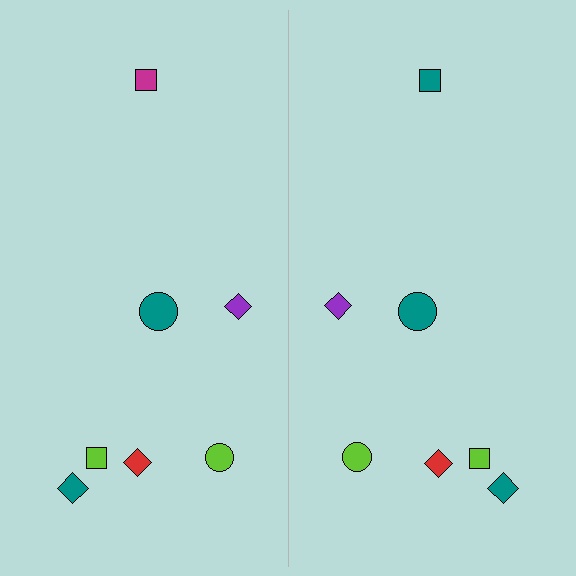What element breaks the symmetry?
The teal square on the right side breaks the symmetry — its mirror counterpart is magenta.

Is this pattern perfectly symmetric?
No, the pattern is not perfectly symmetric. The teal square on the right side breaks the symmetry — its mirror counterpart is magenta.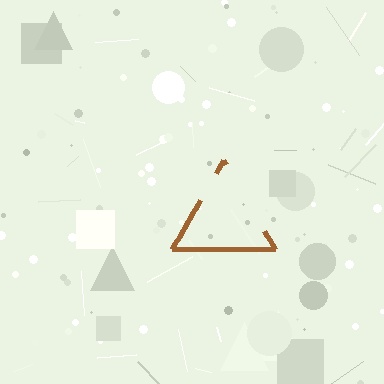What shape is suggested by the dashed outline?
The dashed outline suggests a triangle.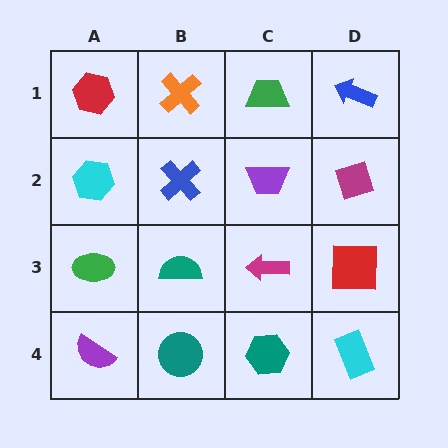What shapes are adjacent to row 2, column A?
A red hexagon (row 1, column A), a green ellipse (row 3, column A), a blue cross (row 2, column B).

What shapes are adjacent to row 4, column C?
A magenta arrow (row 3, column C), a teal circle (row 4, column B), a cyan rectangle (row 4, column D).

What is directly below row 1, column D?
A magenta diamond.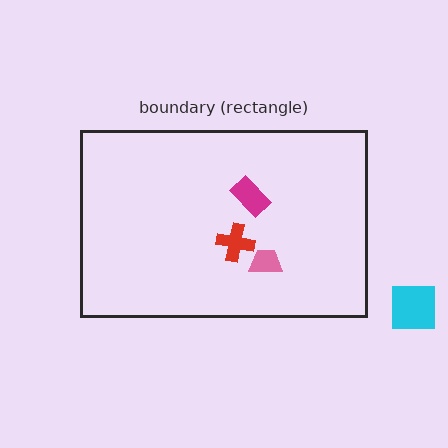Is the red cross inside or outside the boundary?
Inside.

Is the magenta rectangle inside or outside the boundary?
Inside.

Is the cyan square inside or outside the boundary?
Outside.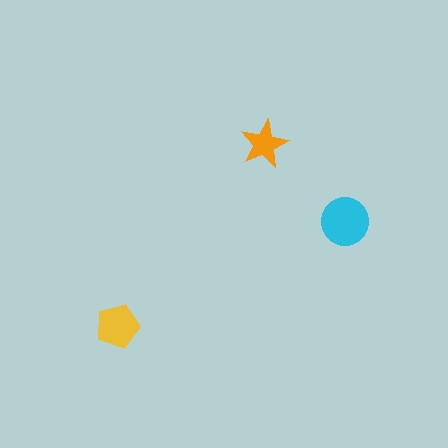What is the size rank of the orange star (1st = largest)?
3rd.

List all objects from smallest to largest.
The orange star, the yellow pentagon, the cyan circle.